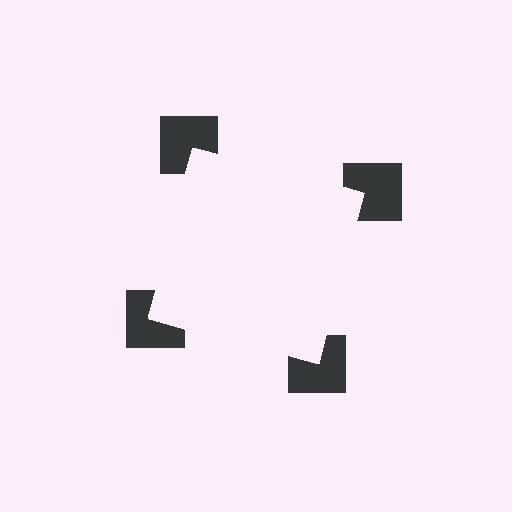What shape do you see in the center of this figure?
An illusory square — its edges are inferred from the aligned wedge cuts in the notched squares, not physically drawn.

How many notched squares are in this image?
There are 4 — one at each vertex of the illusory square.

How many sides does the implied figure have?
4 sides.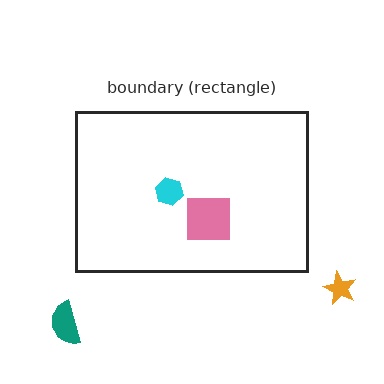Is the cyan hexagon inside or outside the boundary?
Inside.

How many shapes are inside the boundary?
2 inside, 2 outside.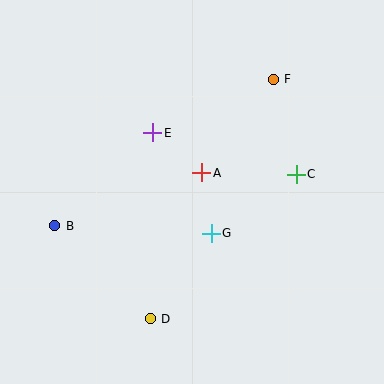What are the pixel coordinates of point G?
Point G is at (211, 233).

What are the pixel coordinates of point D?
Point D is at (150, 319).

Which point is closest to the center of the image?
Point A at (202, 173) is closest to the center.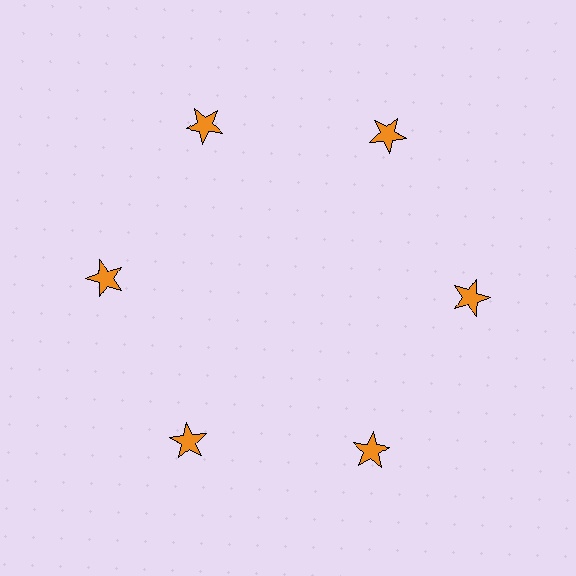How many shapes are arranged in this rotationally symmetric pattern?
There are 6 shapes, arranged in 6 groups of 1.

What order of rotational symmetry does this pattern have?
This pattern has 6-fold rotational symmetry.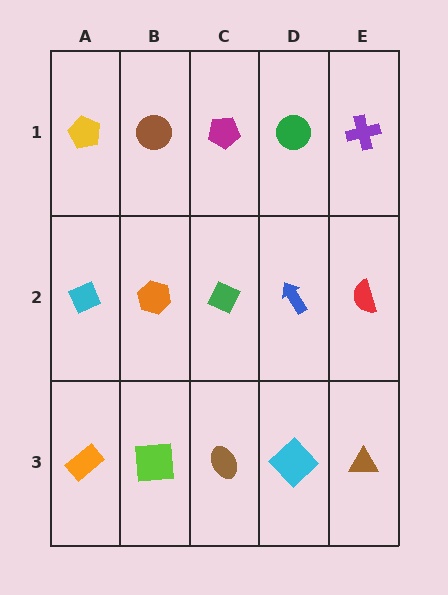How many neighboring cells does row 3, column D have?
3.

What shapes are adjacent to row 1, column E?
A red semicircle (row 2, column E), a green circle (row 1, column D).